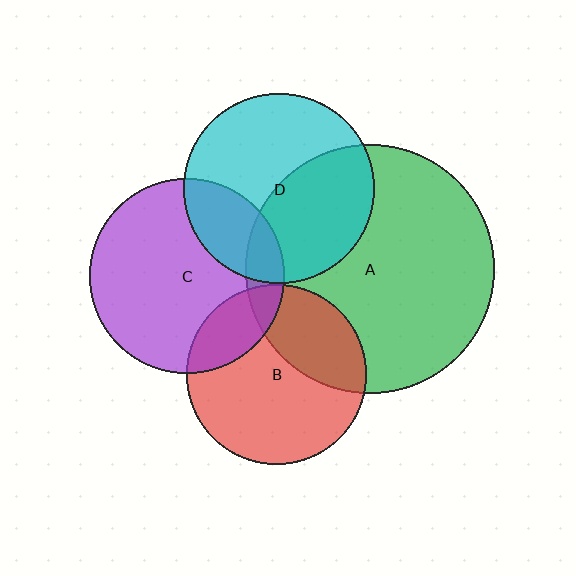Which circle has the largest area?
Circle A (green).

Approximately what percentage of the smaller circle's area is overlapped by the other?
Approximately 25%.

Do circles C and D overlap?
Yes.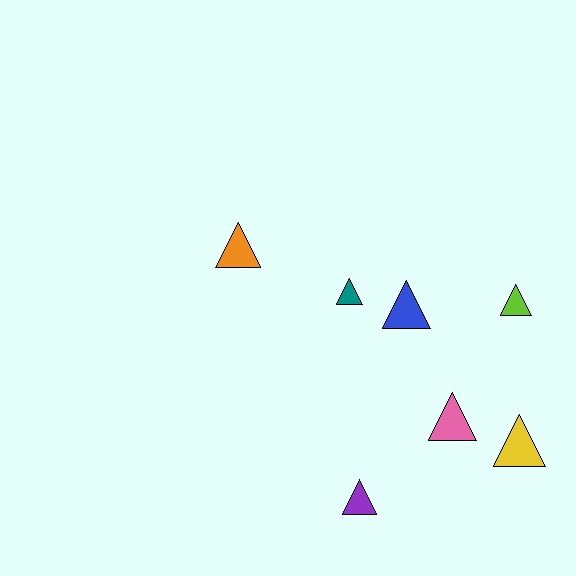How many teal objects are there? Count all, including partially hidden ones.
There is 1 teal object.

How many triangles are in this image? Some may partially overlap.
There are 7 triangles.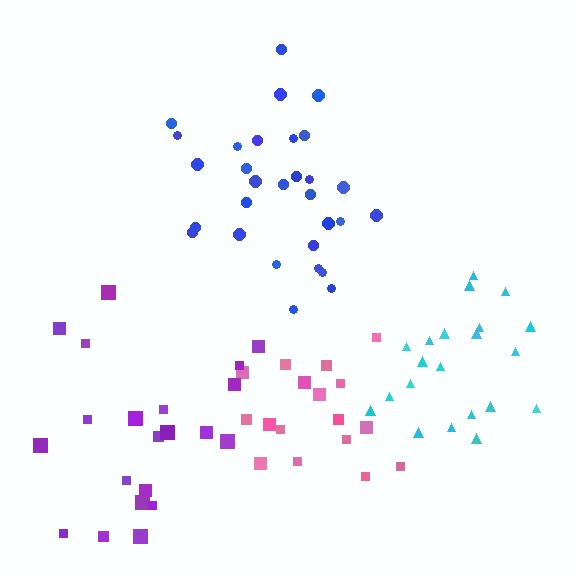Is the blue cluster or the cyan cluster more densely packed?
Cyan.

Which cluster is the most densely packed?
Cyan.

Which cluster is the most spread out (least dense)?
Purple.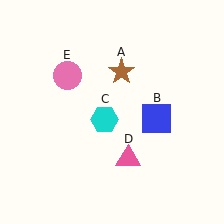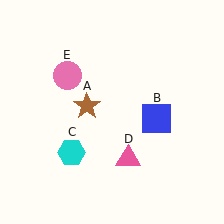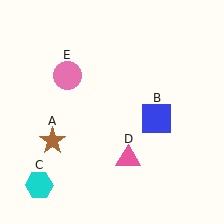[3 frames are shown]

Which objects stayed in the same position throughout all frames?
Blue square (object B) and pink triangle (object D) and pink circle (object E) remained stationary.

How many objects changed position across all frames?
2 objects changed position: brown star (object A), cyan hexagon (object C).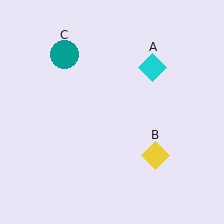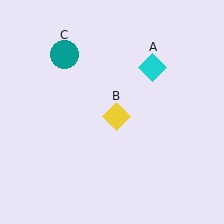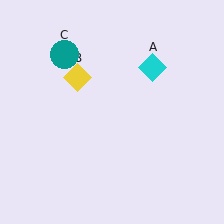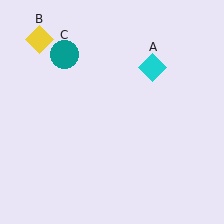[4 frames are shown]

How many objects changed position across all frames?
1 object changed position: yellow diamond (object B).